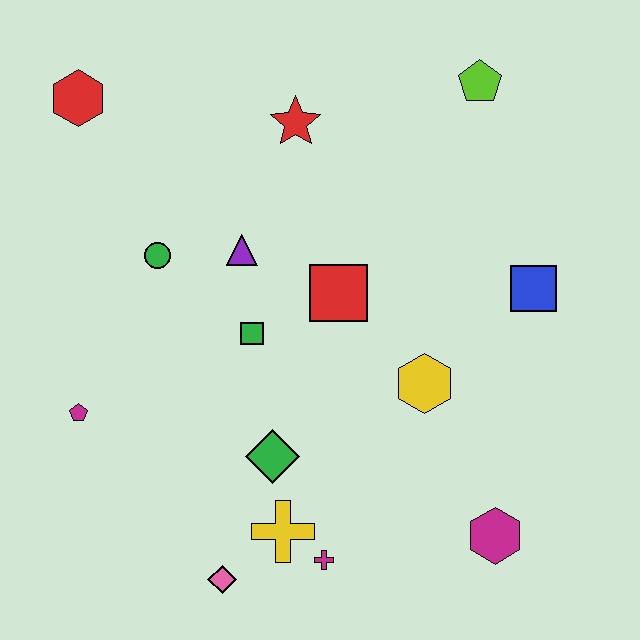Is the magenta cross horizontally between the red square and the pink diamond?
Yes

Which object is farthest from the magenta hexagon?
The red hexagon is farthest from the magenta hexagon.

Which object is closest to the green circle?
The purple triangle is closest to the green circle.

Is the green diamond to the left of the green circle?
No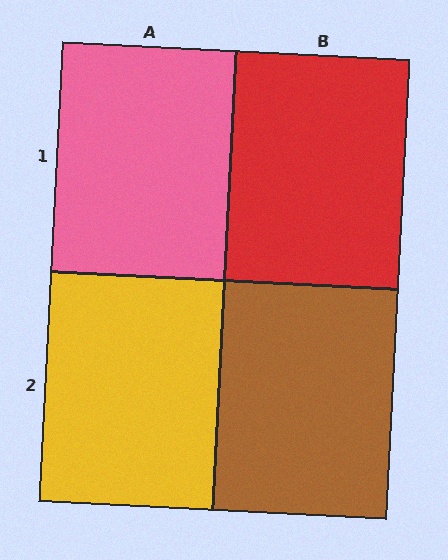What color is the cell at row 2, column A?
Yellow.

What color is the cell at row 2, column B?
Brown.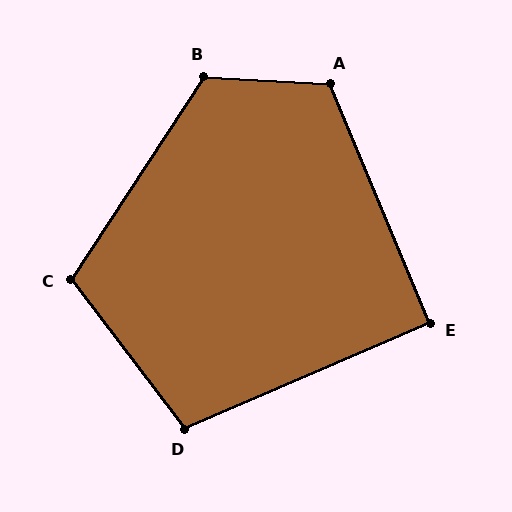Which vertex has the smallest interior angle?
E, at approximately 91 degrees.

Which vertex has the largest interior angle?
B, at approximately 120 degrees.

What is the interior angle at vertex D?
Approximately 104 degrees (obtuse).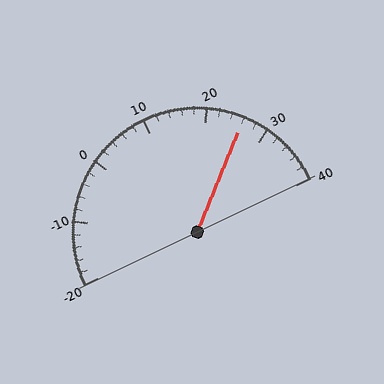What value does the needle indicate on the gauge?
The needle indicates approximately 26.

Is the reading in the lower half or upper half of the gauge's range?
The reading is in the upper half of the range (-20 to 40).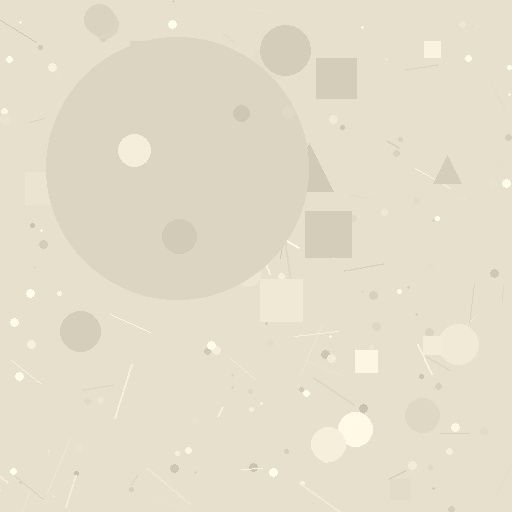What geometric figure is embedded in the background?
A circle is embedded in the background.